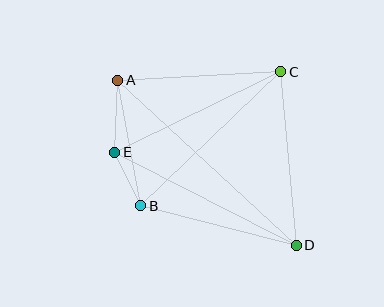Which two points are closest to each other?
Points B and E are closest to each other.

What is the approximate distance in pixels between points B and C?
The distance between B and C is approximately 194 pixels.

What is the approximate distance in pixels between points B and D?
The distance between B and D is approximately 160 pixels.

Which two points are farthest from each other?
Points A and D are farthest from each other.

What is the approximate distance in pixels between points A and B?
The distance between A and B is approximately 127 pixels.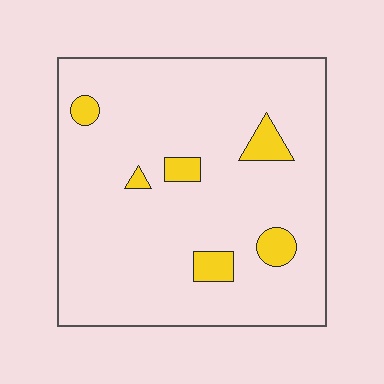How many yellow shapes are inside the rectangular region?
6.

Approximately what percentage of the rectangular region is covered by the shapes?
Approximately 10%.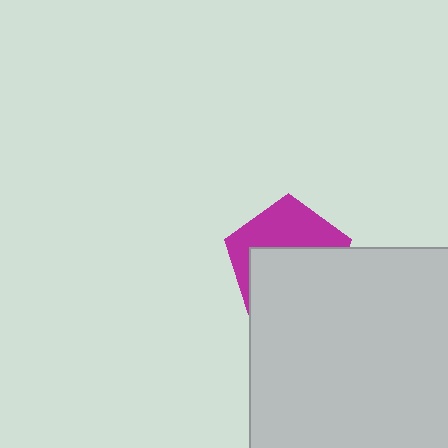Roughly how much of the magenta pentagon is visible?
A small part of it is visible (roughly 44%).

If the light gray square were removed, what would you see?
You would see the complete magenta pentagon.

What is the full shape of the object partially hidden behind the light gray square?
The partially hidden object is a magenta pentagon.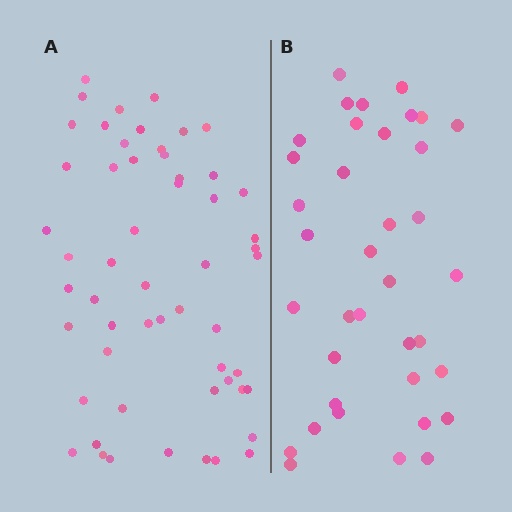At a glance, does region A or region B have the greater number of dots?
Region A (the left region) has more dots.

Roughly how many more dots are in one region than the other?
Region A has approximately 20 more dots than region B.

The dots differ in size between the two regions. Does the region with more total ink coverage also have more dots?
No. Region B has more total ink coverage because its dots are larger, but region A actually contains more individual dots. Total area can be misleading — the number of items is what matters here.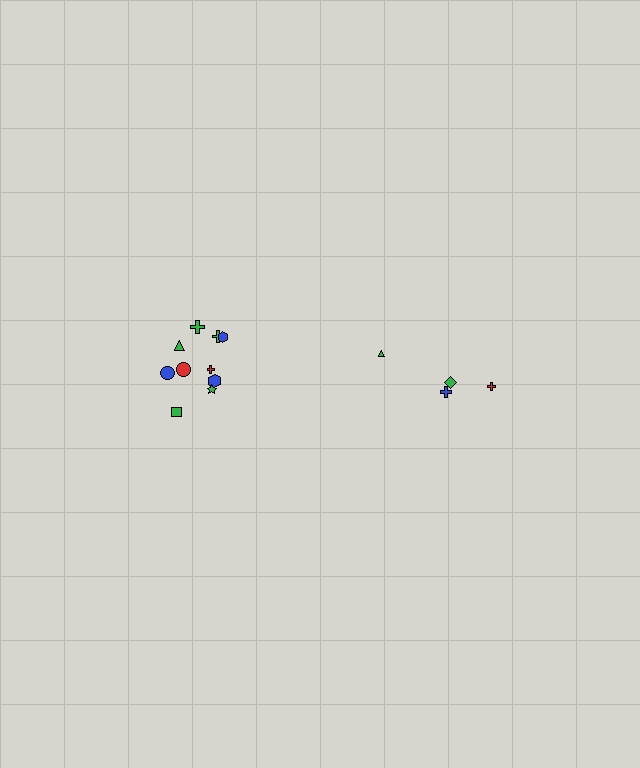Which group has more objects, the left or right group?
The left group.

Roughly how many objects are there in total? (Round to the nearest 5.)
Roughly 15 objects in total.